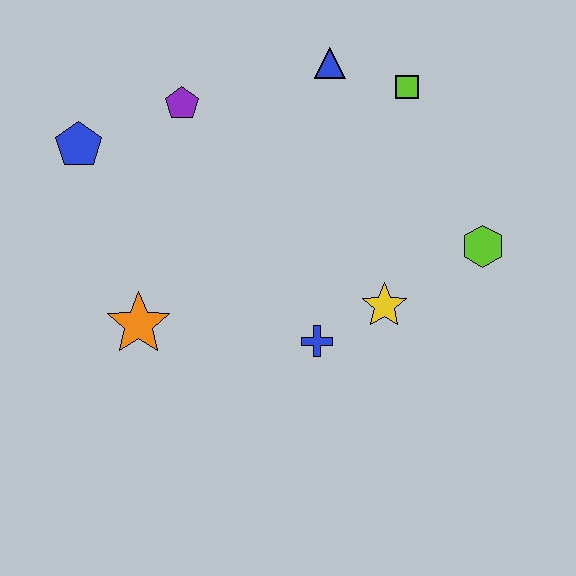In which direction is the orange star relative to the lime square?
The orange star is to the left of the lime square.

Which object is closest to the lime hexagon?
The yellow star is closest to the lime hexagon.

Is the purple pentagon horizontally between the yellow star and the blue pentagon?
Yes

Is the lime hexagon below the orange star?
No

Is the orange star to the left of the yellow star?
Yes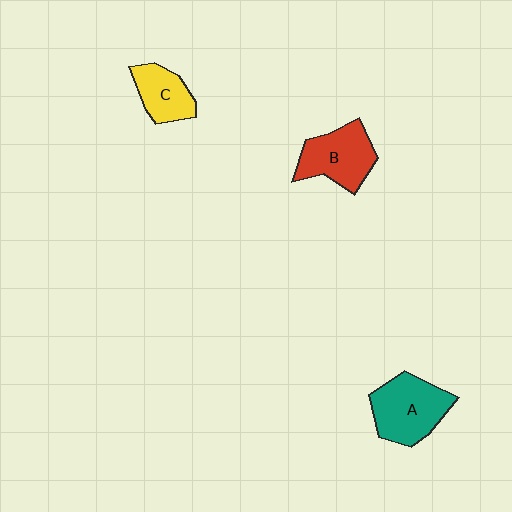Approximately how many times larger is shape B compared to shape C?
Approximately 1.4 times.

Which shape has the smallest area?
Shape C (yellow).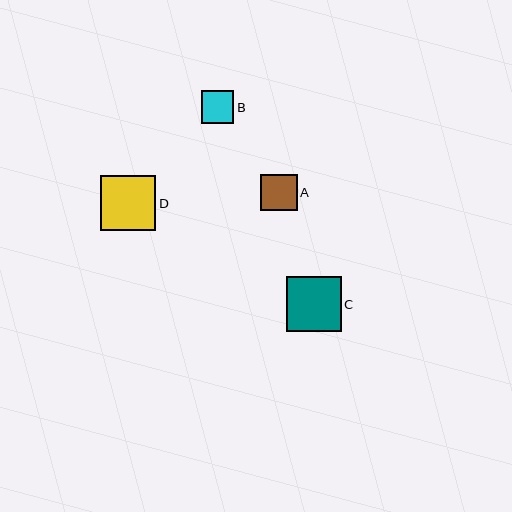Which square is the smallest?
Square B is the smallest with a size of approximately 32 pixels.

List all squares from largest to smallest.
From largest to smallest: D, C, A, B.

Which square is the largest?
Square D is the largest with a size of approximately 55 pixels.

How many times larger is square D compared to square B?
Square D is approximately 1.7 times the size of square B.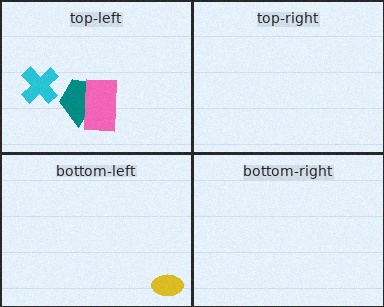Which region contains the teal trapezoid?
The top-left region.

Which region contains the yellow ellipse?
The bottom-left region.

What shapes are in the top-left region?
The teal trapezoid, the cyan cross, the pink rectangle.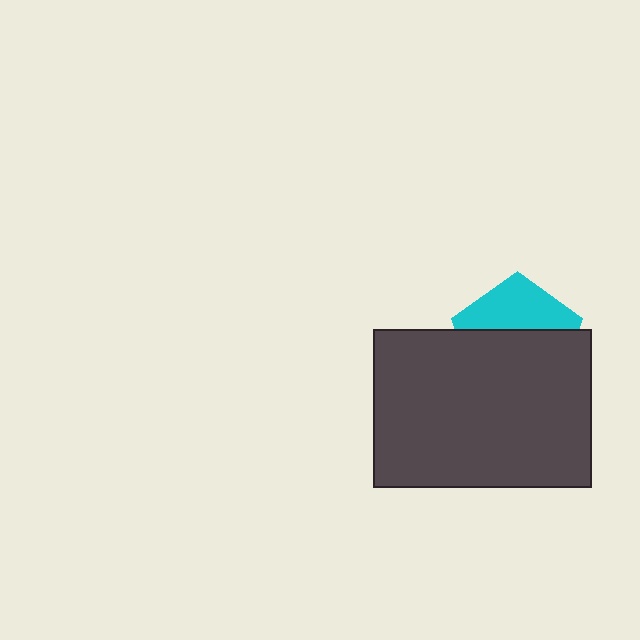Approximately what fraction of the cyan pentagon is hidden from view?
Roughly 60% of the cyan pentagon is hidden behind the dark gray rectangle.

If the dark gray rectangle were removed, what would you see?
You would see the complete cyan pentagon.